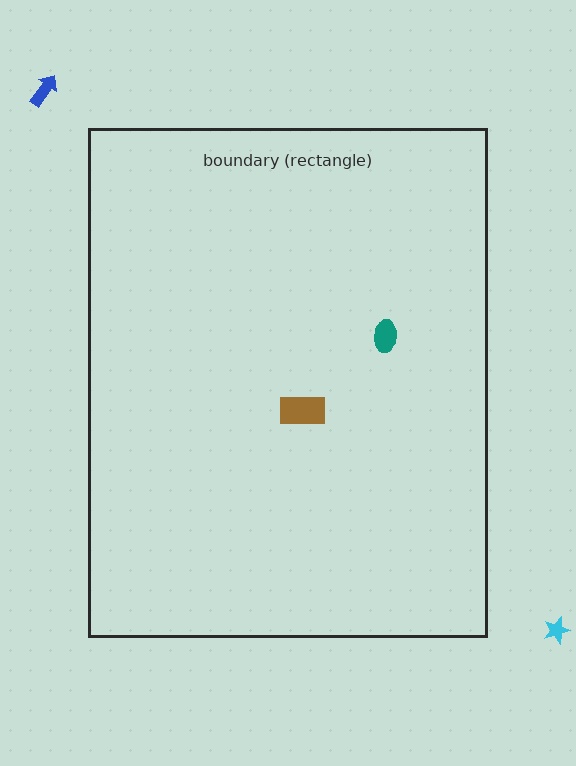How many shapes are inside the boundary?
2 inside, 2 outside.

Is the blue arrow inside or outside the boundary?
Outside.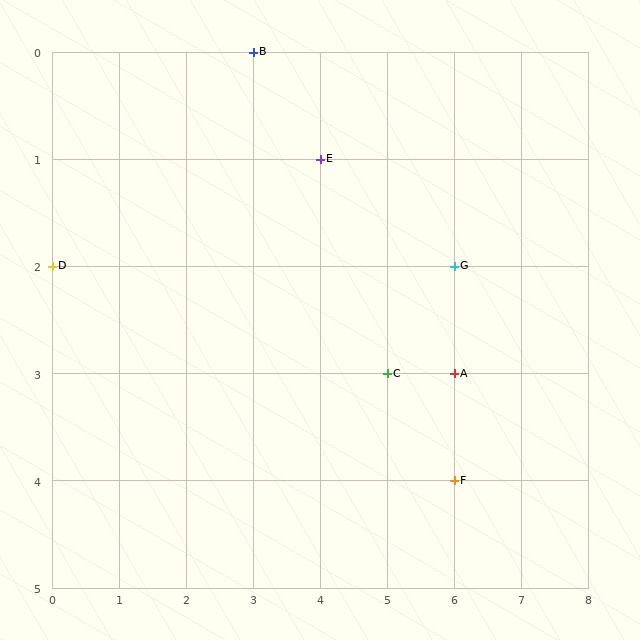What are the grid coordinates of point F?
Point F is at grid coordinates (6, 4).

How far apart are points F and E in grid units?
Points F and E are 2 columns and 3 rows apart (about 3.6 grid units diagonally).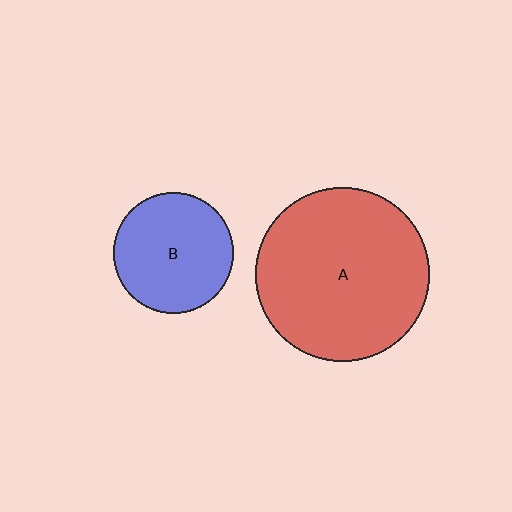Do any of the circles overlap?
No, none of the circles overlap.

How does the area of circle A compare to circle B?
Approximately 2.1 times.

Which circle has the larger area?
Circle A (red).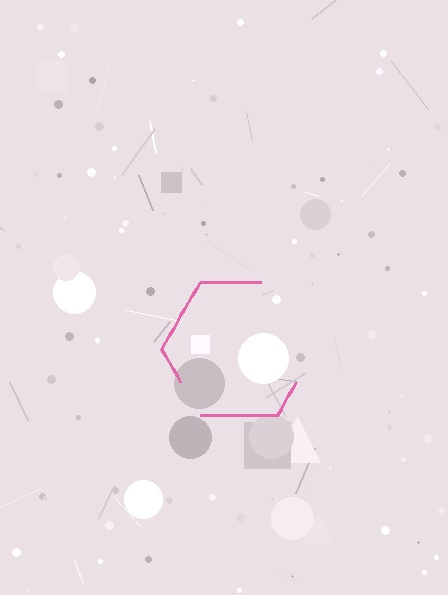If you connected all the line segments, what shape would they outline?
They would outline a hexagon.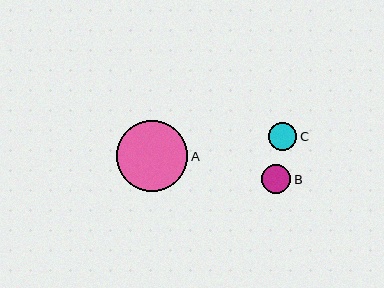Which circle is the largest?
Circle A is the largest with a size of approximately 72 pixels.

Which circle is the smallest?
Circle C is the smallest with a size of approximately 28 pixels.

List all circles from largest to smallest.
From largest to smallest: A, B, C.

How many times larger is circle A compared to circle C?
Circle A is approximately 2.6 times the size of circle C.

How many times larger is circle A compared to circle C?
Circle A is approximately 2.6 times the size of circle C.